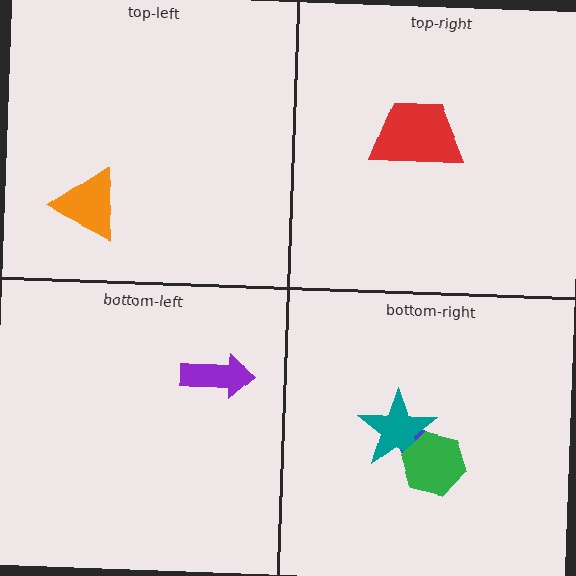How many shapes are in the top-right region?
1.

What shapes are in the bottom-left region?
The purple arrow.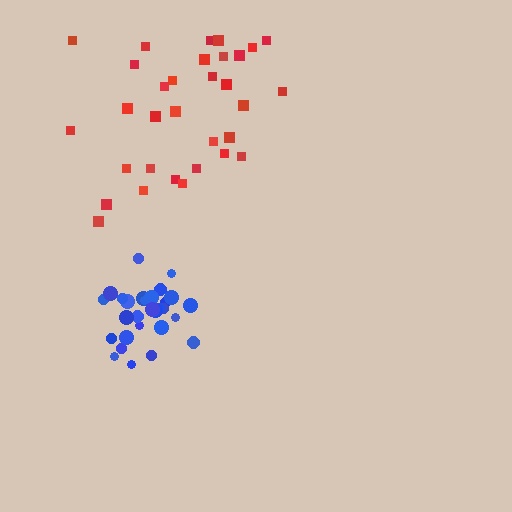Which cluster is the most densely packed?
Blue.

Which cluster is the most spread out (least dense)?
Red.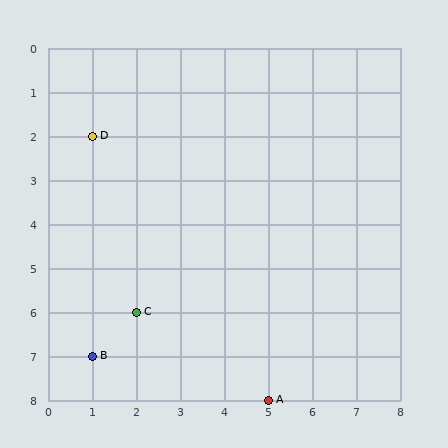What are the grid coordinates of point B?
Point B is at grid coordinates (1, 7).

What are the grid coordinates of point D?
Point D is at grid coordinates (1, 2).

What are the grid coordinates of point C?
Point C is at grid coordinates (2, 6).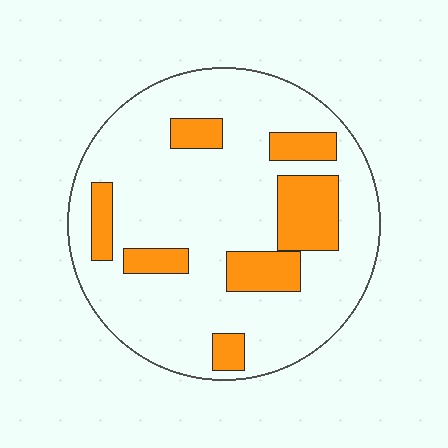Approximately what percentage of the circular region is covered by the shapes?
Approximately 20%.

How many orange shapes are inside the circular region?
7.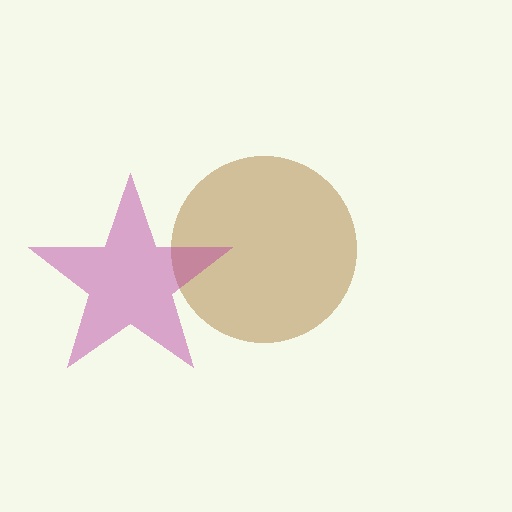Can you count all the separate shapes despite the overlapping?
Yes, there are 2 separate shapes.